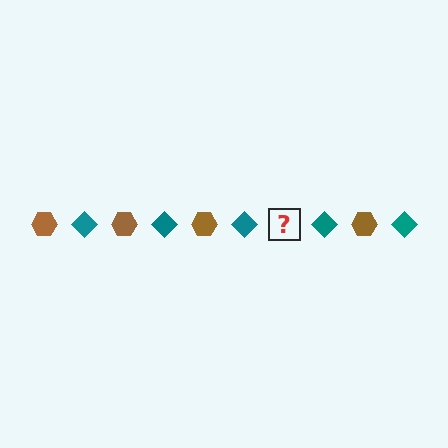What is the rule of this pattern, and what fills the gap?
The rule is that the pattern alternates between brown hexagon and teal diamond. The gap should be filled with a brown hexagon.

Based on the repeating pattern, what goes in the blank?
The blank should be a brown hexagon.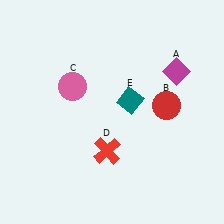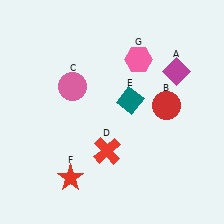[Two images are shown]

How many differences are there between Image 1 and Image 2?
There are 2 differences between the two images.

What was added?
A red star (F), a pink hexagon (G) were added in Image 2.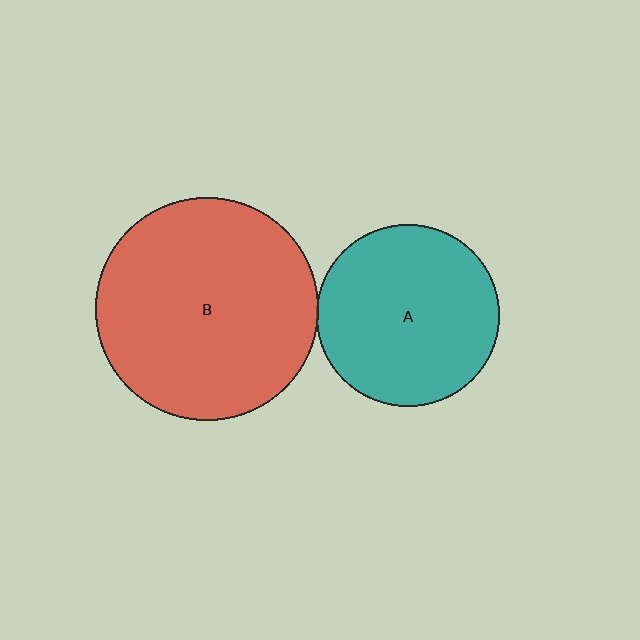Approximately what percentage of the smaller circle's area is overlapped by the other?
Approximately 5%.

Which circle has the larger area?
Circle B (red).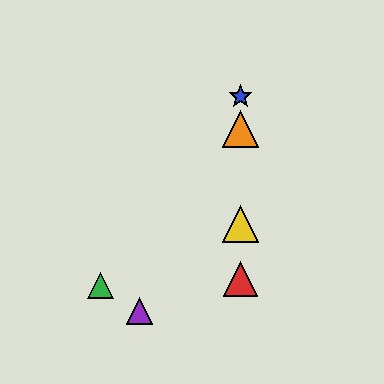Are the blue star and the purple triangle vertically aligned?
No, the blue star is at x≈240 and the purple triangle is at x≈140.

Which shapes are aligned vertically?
The red triangle, the blue star, the yellow triangle, the orange triangle are aligned vertically.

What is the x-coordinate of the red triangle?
The red triangle is at x≈240.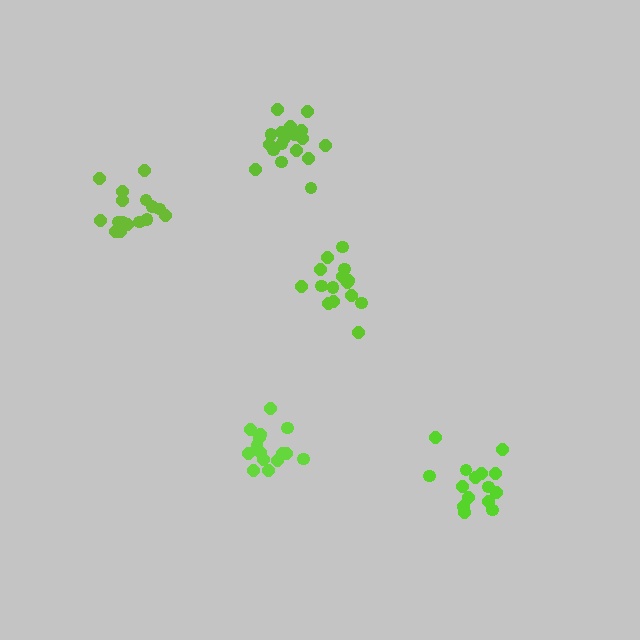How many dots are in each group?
Group 1: 18 dots, Group 2: 15 dots, Group 3: 15 dots, Group 4: 15 dots, Group 5: 16 dots (79 total).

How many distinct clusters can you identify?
There are 5 distinct clusters.